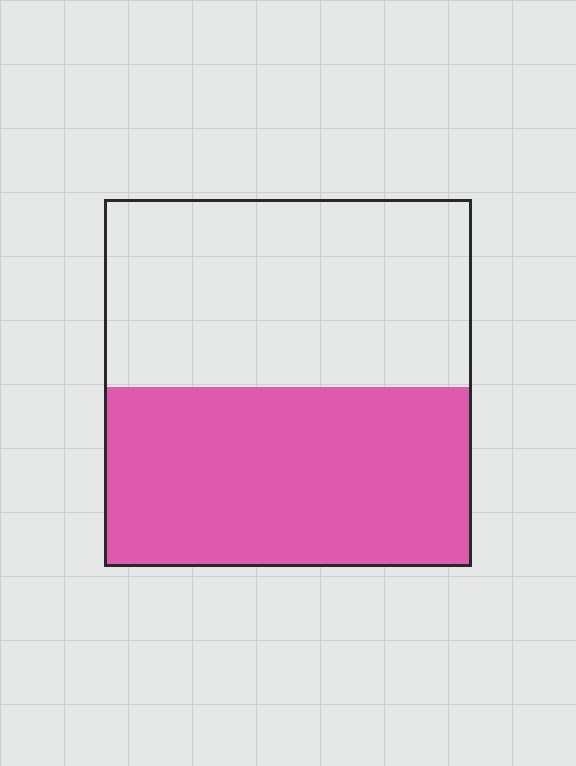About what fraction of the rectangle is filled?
About one half (1/2).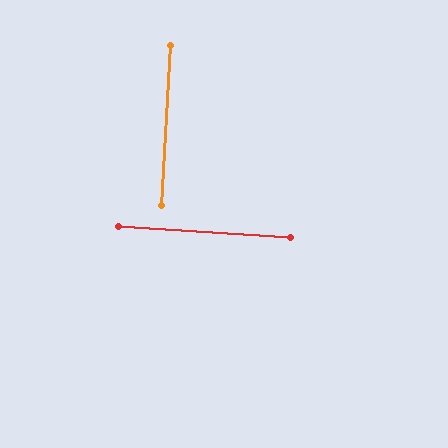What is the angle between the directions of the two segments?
Approximately 90 degrees.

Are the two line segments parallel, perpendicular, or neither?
Perpendicular — they meet at approximately 90°.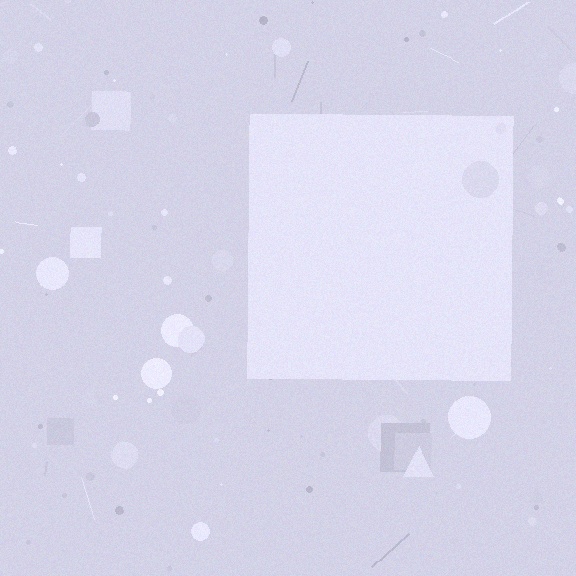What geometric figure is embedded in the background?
A square is embedded in the background.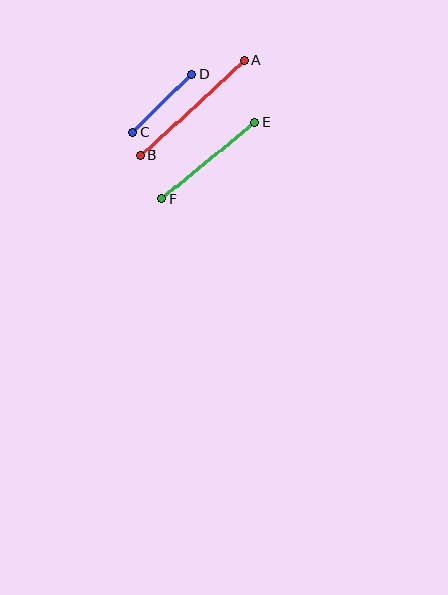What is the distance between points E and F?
The distance is approximately 120 pixels.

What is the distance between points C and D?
The distance is approximately 83 pixels.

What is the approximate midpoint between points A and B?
The midpoint is at approximately (193, 108) pixels.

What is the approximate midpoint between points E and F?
The midpoint is at approximately (208, 161) pixels.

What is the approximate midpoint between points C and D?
The midpoint is at approximately (162, 103) pixels.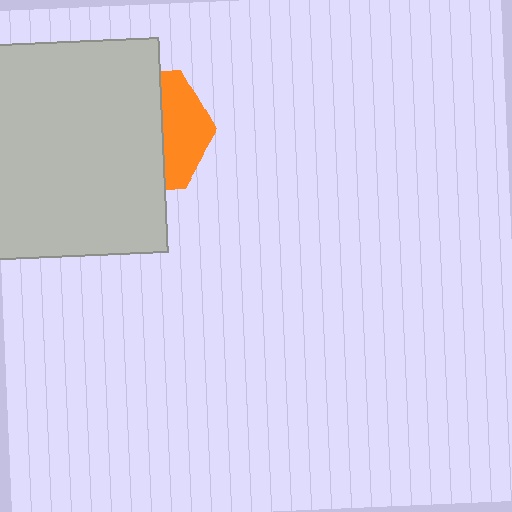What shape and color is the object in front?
The object in front is a light gray square.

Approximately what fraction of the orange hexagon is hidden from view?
Roughly 65% of the orange hexagon is hidden behind the light gray square.